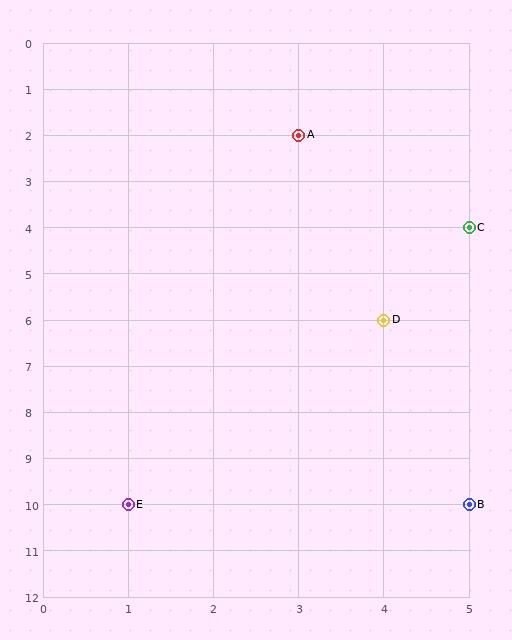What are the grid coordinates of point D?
Point D is at grid coordinates (4, 6).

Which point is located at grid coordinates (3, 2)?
Point A is at (3, 2).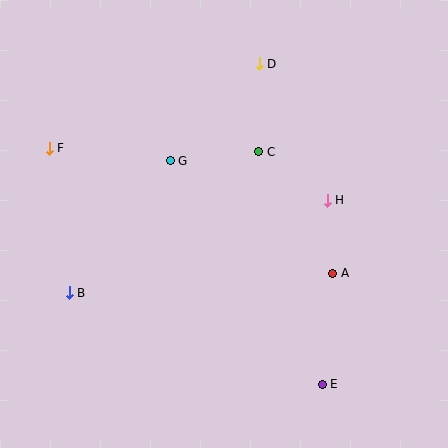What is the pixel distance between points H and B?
The distance between H and B is 274 pixels.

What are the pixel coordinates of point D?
Point D is at (259, 64).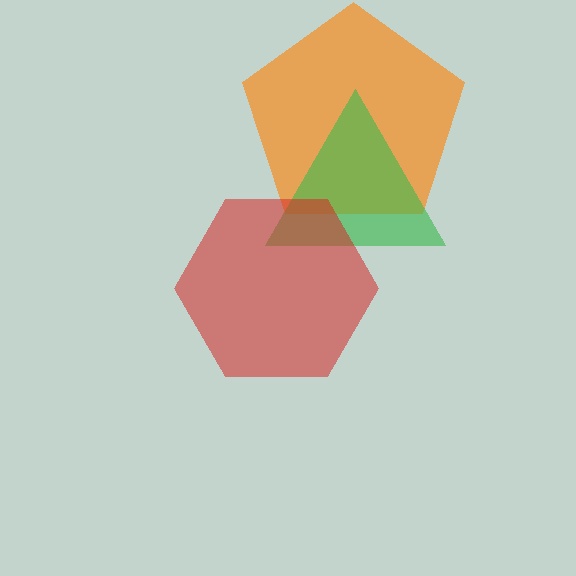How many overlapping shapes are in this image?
There are 3 overlapping shapes in the image.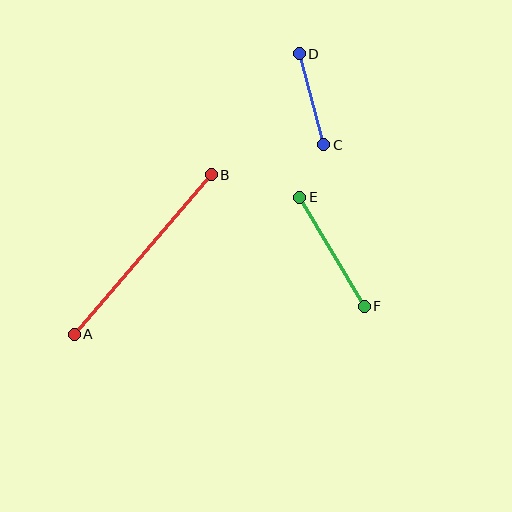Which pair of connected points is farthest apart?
Points A and B are farthest apart.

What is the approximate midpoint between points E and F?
The midpoint is at approximately (332, 252) pixels.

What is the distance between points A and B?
The distance is approximately 211 pixels.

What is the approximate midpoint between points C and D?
The midpoint is at approximately (311, 99) pixels.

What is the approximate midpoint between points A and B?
The midpoint is at approximately (143, 255) pixels.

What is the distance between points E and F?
The distance is approximately 127 pixels.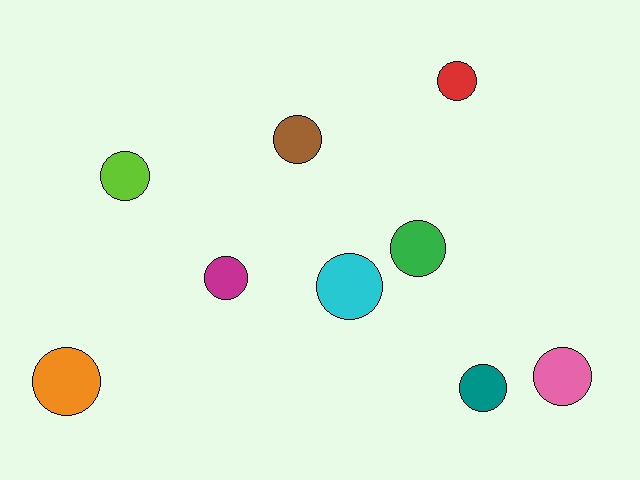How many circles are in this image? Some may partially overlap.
There are 9 circles.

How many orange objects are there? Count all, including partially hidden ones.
There is 1 orange object.